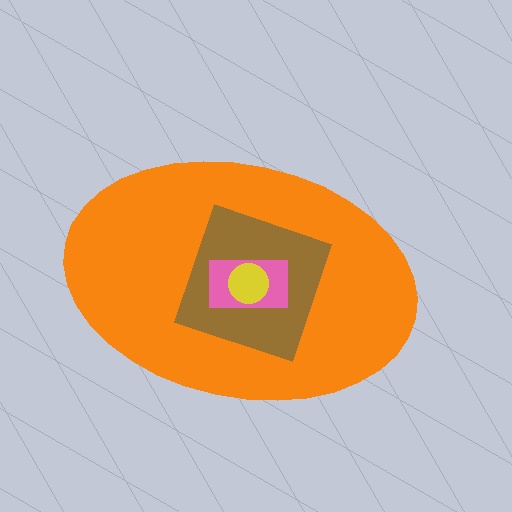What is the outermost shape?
The orange ellipse.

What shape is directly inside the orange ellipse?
The brown diamond.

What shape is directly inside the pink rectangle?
The yellow circle.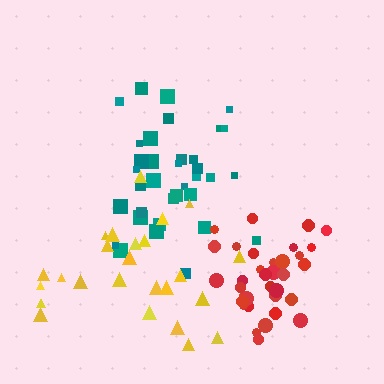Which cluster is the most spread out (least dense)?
Yellow.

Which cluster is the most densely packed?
Red.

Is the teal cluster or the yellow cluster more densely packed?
Teal.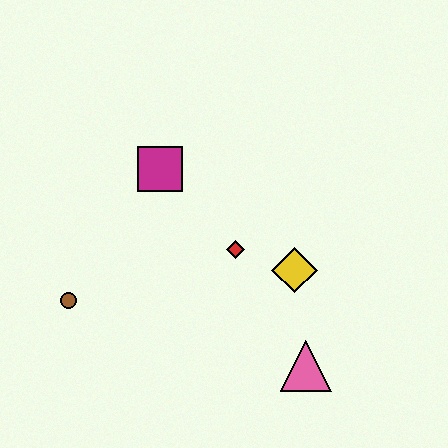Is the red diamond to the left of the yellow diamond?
Yes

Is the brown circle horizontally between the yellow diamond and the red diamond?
No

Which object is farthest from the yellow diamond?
The brown circle is farthest from the yellow diamond.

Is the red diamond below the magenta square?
Yes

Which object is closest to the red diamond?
The yellow diamond is closest to the red diamond.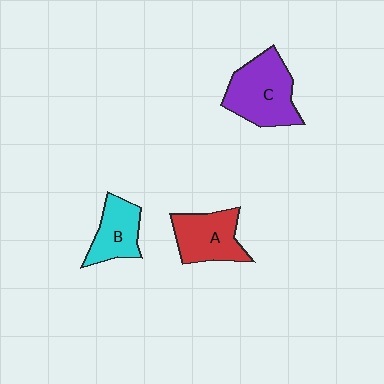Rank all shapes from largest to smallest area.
From largest to smallest: C (purple), A (red), B (cyan).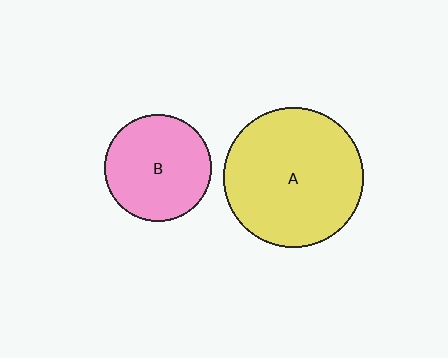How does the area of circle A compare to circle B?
Approximately 1.7 times.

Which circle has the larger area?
Circle A (yellow).